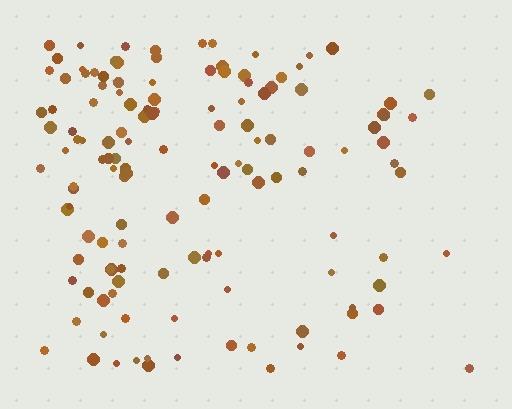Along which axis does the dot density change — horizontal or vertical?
Horizontal.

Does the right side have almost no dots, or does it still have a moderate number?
Still a moderate number, just noticeably fewer than the left.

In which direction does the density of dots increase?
From right to left, with the left side densest.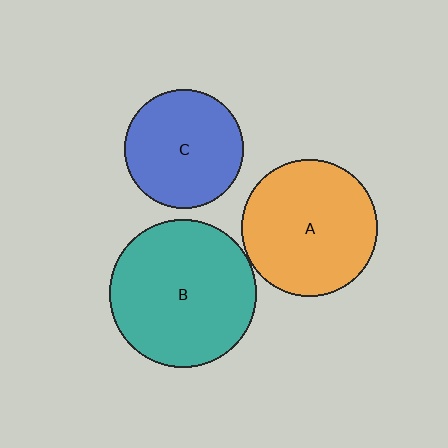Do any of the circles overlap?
No, none of the circles overlap.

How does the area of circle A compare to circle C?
Approximately 1.3 times.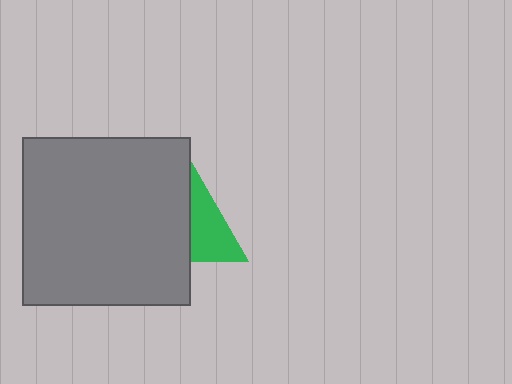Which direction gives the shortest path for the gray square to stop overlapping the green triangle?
Moving left gives the shortest separation.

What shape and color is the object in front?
The object in front is a gray square.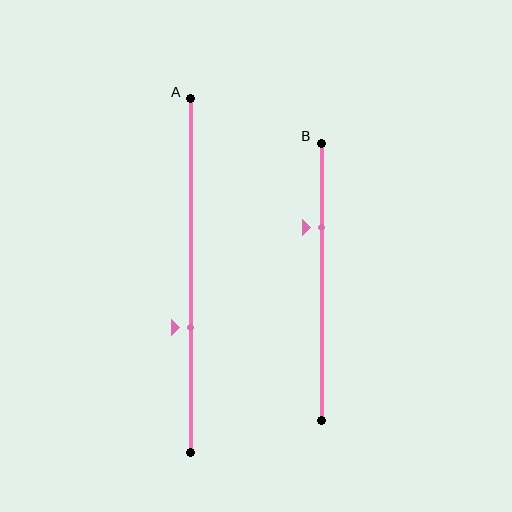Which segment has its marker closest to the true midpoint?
Segment A has its marker closest to the true midpoint.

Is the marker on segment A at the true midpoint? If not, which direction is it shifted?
No, the marker on segment A is shifted downward by about 15% of the segment length.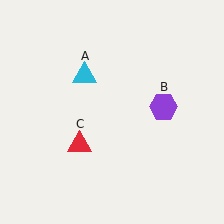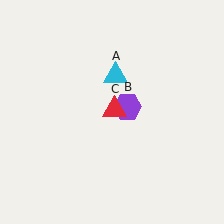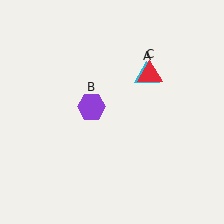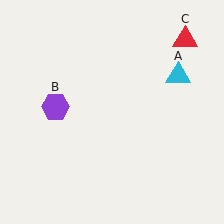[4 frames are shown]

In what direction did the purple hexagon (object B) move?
The purple hexagon (object B) moved left.